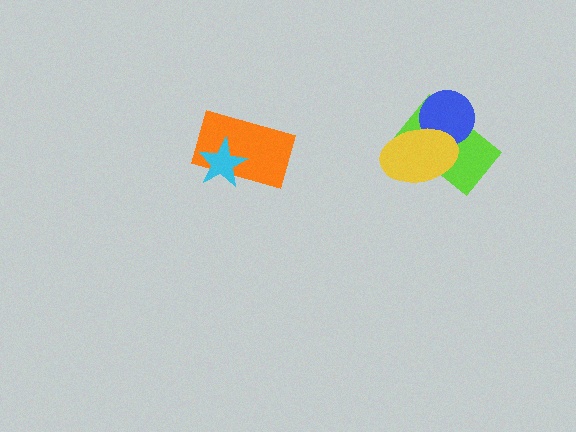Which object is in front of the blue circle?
The yellow ellipse is in front of the blue circle.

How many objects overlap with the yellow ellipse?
2 objects overlap with the yellow ellipse.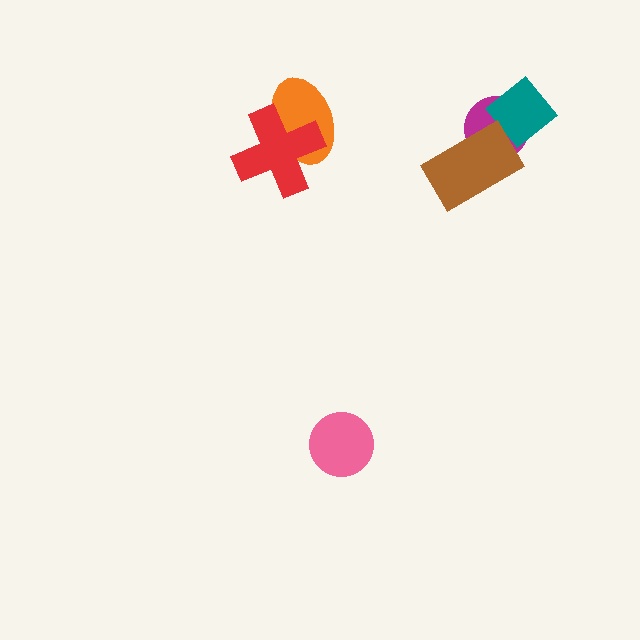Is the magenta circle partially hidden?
Yes, it is partially covered by another shape.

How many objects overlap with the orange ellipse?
1 object overlaps with the orange ellipse.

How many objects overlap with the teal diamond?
1 object overlaps with the teal diamond.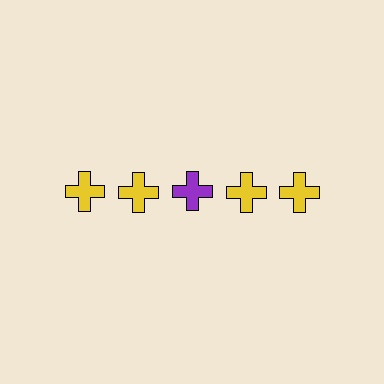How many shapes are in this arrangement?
There are 5 shapes arranged in a grid pattern.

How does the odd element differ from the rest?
It has a different color: purple instead of yellow.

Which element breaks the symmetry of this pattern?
The purple cross in the top row, center column breaks the symmetry. All other shapes are yellow crosses.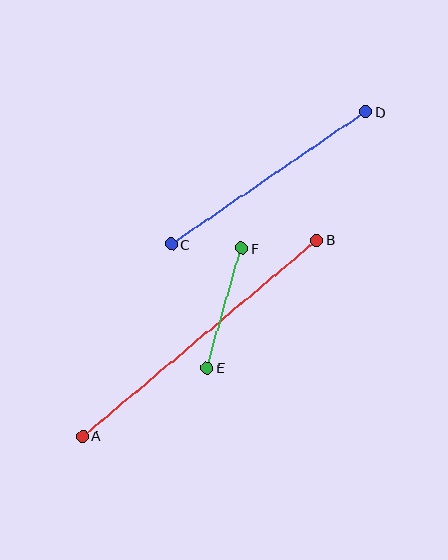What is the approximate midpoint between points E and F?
The midpoint is at approximately (225, 308) pixels.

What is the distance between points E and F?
The distance is approximately 124 pixels.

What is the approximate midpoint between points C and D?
The midpoint is at approximately (268, 178) pixels.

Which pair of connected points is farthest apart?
Points A and B are farthest apart.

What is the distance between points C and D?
The distance is approximately 235 pixels.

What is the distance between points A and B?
The distance is approximately 306 pixels.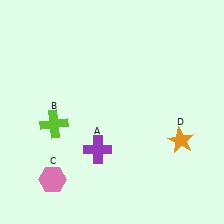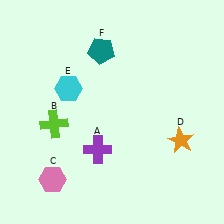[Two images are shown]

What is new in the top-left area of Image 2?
A cyan hexagon (E) was added in the top-left area of Image 2.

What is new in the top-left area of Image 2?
A teal pentagon (F) was added in the top-left area of Image 2.